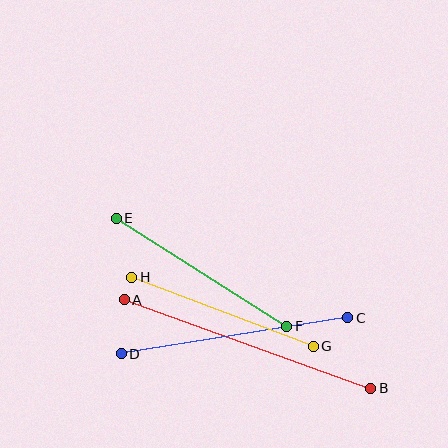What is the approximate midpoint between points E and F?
The midpoint is at approximately (201, 272) pixels.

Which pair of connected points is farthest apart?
Points A and B are farthest apart.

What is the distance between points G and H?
The distance is approximately 194 pixels.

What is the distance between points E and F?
The distance is approximately 202 pixels.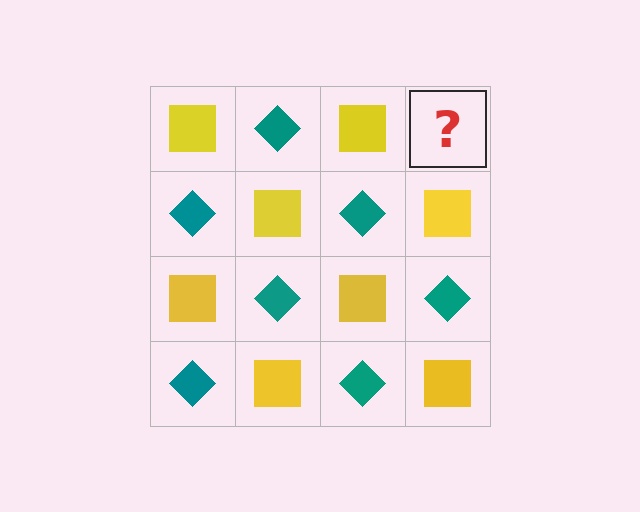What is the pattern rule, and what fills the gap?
The rule is that it alternates yellow square and teal diamond in a checkerboard pattern. The gap should be filled with a teal diamond.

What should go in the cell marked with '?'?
The missing cell should contain a teal diamond.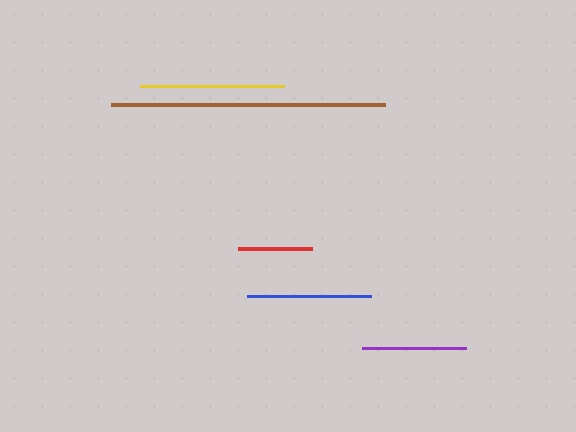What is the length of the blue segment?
The blue segment is approximately 124 pixels long.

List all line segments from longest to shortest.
From longest to shortest: brown, yellow, blue, purple, red.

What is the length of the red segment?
The red segment is approximately 74 pixels long.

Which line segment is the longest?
The brown line is the longest at approximately 274 pixels.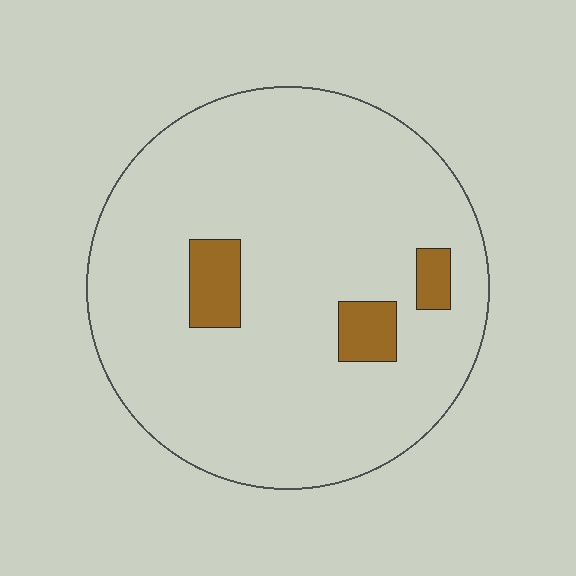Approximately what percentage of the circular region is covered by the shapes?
Approximately 10%.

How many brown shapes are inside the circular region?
3.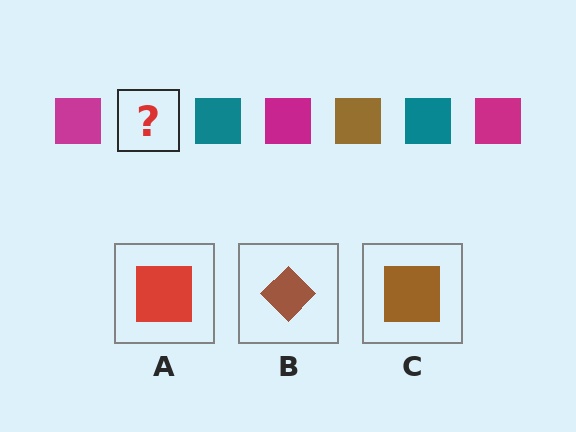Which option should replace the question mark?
Option C.